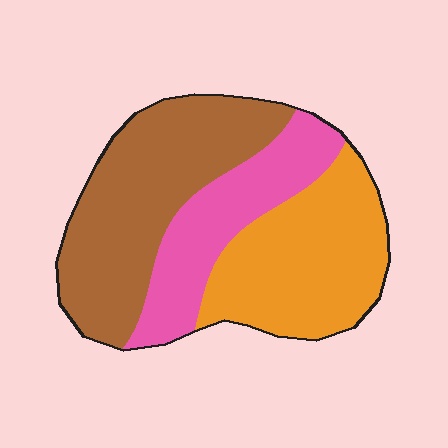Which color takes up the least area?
Pink, at roughly 25%.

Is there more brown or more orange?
Brown.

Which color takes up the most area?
Brown, at roughly 40%.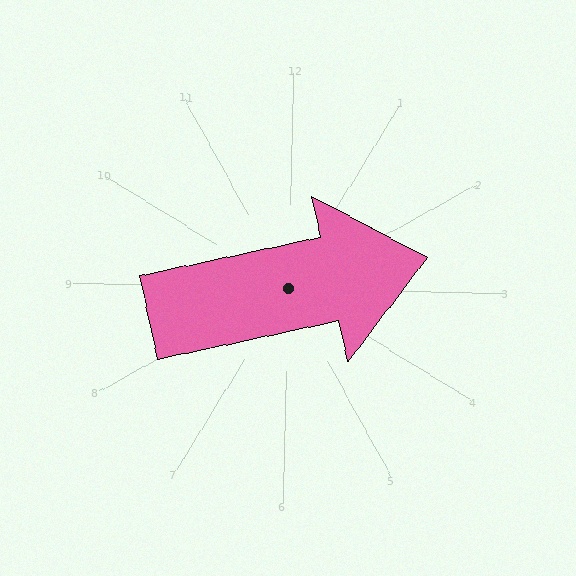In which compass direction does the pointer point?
East.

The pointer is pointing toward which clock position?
Roughly 3 o'clock.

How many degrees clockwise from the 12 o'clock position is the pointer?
Approximately 77 degrees.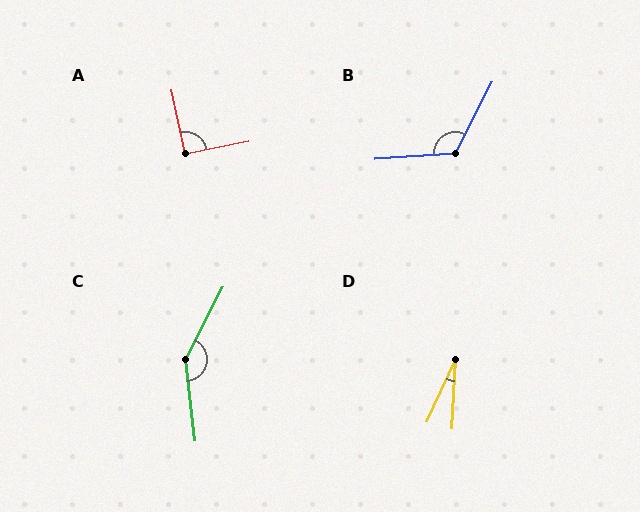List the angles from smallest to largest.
D (22°), A (90°), B (121°), C (146°).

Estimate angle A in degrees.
Approximately 90 degrees.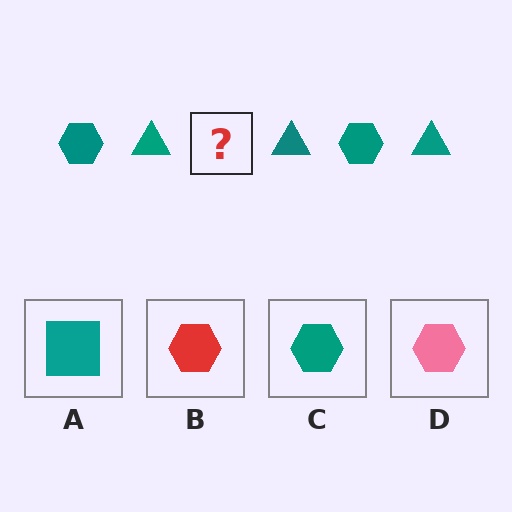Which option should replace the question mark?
Option C.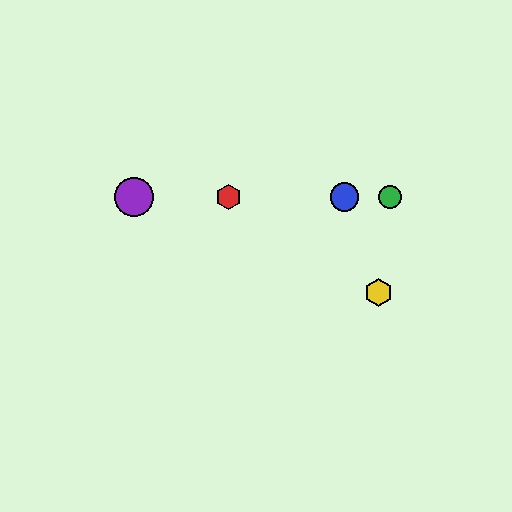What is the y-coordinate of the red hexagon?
The red hexagon is at y≈197.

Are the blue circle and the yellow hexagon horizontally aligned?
No, the blue circle is at y≈197 and the yellow hexagon is at y≈292.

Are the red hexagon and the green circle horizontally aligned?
Yes, both are at y≈197.